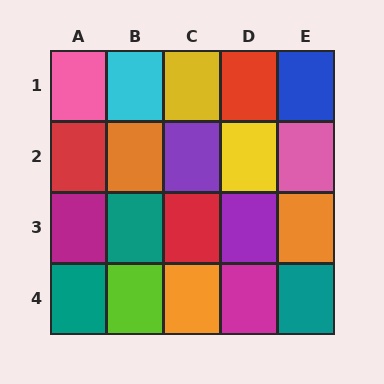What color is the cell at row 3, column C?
Red.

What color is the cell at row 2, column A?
Red.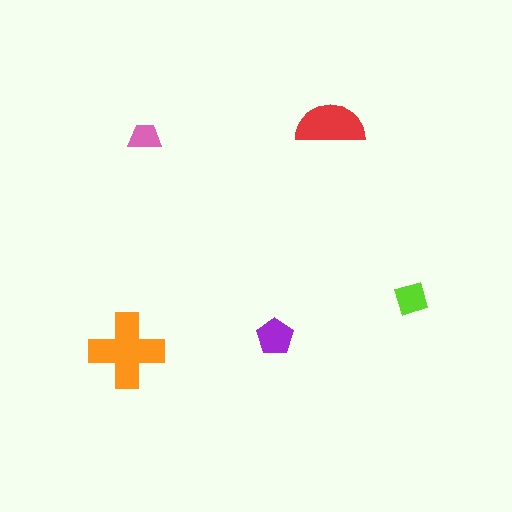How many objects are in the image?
There are 5 objects in the image.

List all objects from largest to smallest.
The orange cross, the red semicircle, the purple pentagon, the lime square, the pink trapezoid.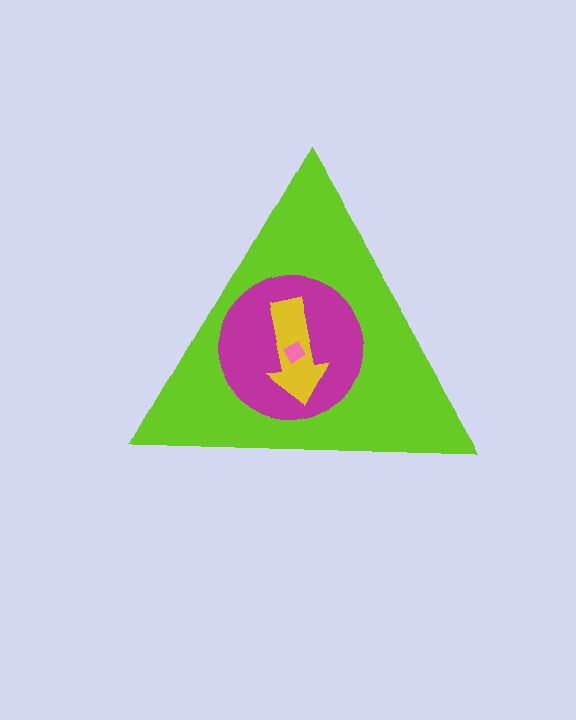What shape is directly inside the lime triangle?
The magenta circle.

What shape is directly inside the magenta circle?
The yellow arrow.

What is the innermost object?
The pink diamond.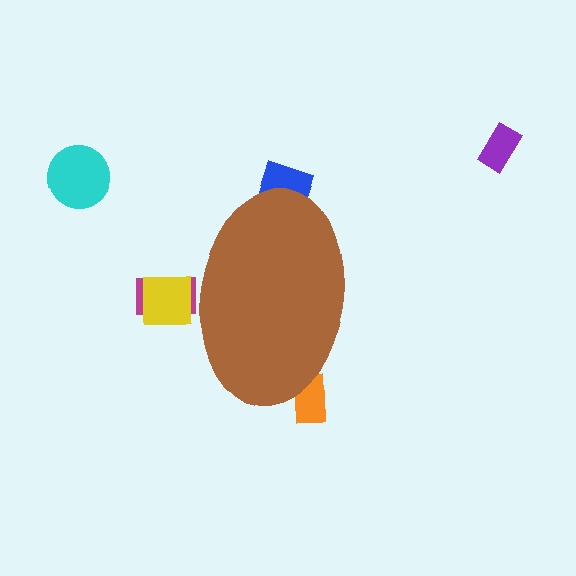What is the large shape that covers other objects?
A brown ellipse.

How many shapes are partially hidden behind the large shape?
4 shapes are partially hidden.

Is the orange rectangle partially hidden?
Yes, the orange rectangle is partially hidden behind the brown ellipse.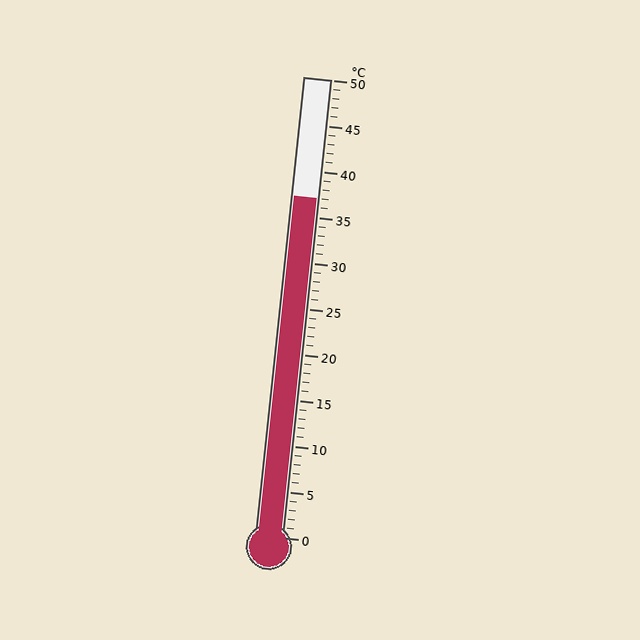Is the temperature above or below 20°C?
The temperature is above 20°C.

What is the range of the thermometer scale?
The thermometer scale ranges from 0°C to 50°C.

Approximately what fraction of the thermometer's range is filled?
The thermometer is filled to approximately 75% of its range.